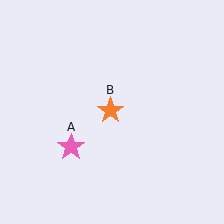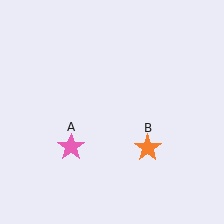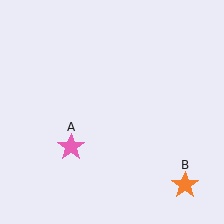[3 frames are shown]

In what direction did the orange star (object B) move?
The orange star (object B) moved down and to the right.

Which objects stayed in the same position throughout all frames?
Pink star (object A) remained stationary.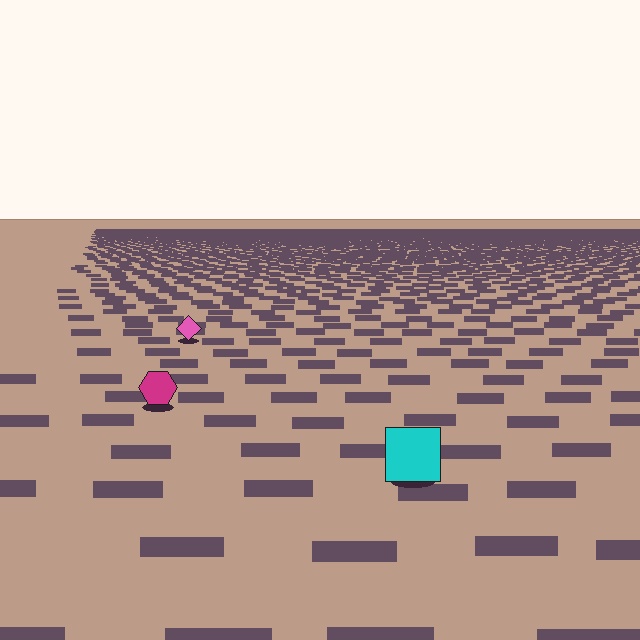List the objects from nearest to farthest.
From nearest to farthest: the cyan square, the magenta hexagon, the pink diamond.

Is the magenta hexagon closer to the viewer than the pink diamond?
Yes. The magenta hexagon is closer — you can tell from the texture gradient: the ground texture is coarser near it.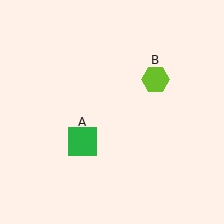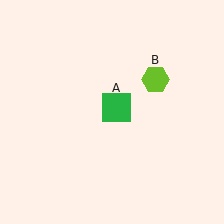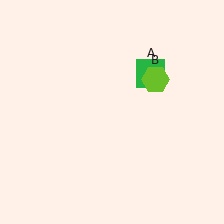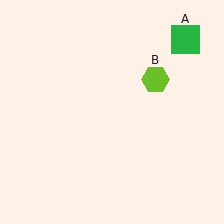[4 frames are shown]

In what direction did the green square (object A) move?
The green square (object A) moved up and to the right.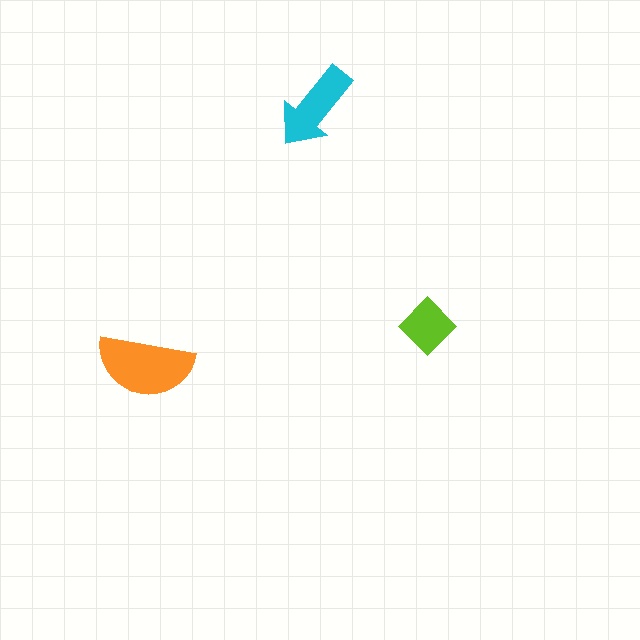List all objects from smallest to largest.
The lime diamond, the cyan arrow, the orange semicircle.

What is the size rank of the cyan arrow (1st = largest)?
2nd.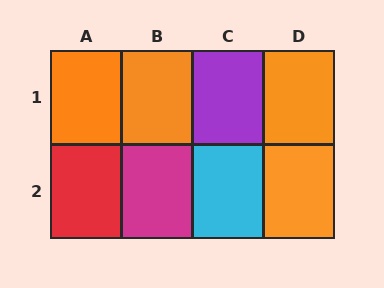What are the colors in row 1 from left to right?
Orange, orange, purple, orange.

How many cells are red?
1 cell is red.